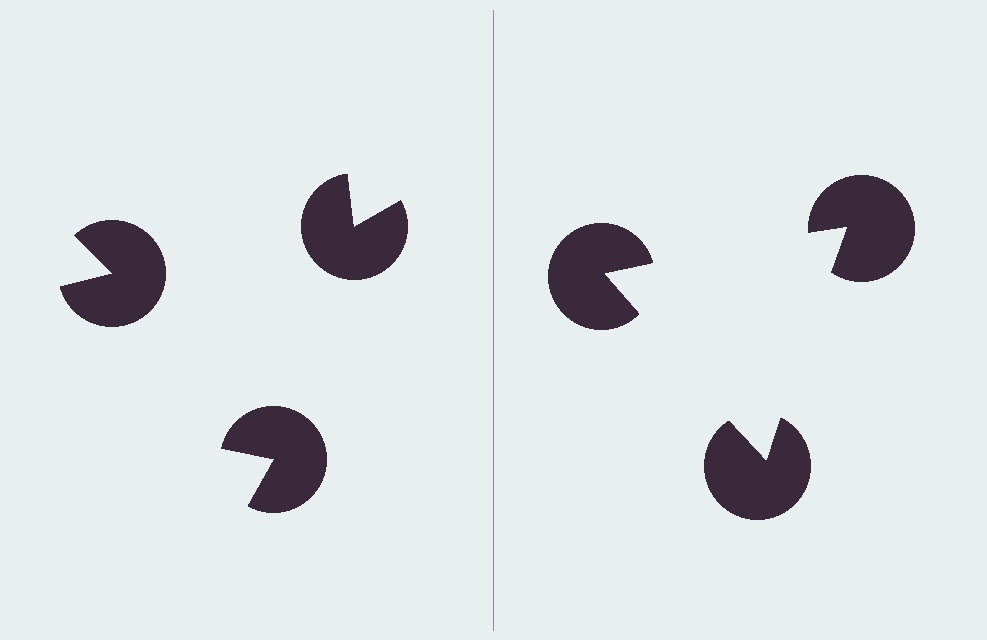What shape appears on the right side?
An illusory triangle.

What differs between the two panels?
The pac-man discs are positioned identically on both sides; only the wedge orientations differ. On the right they align to a triangle; on the left they are misaligned.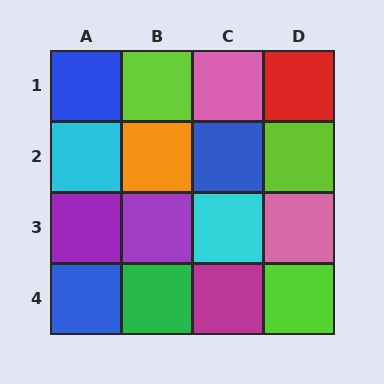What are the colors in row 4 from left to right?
Blue, green, magenta, lime.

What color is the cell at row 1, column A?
Blue.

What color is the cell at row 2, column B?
Orange.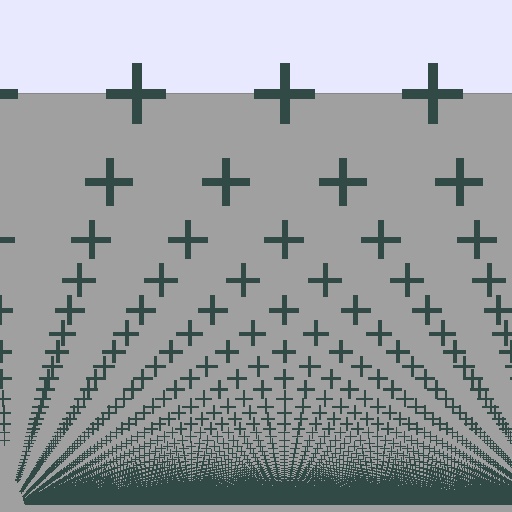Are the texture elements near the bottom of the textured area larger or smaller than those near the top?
Smaller. The gradient is inverted — elements near the bottom are smaller and denser.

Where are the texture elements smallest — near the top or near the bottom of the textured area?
Near the bottom.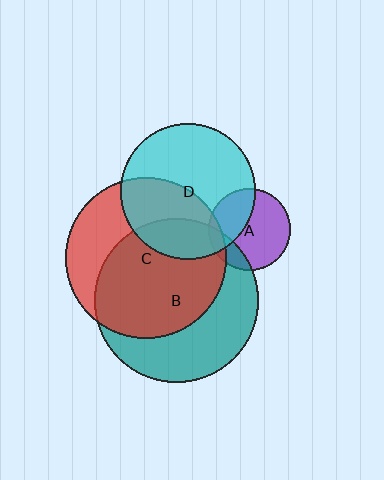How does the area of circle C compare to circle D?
Approximately 1.4 times.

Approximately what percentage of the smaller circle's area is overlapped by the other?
Approximately 60%.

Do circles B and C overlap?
Yes.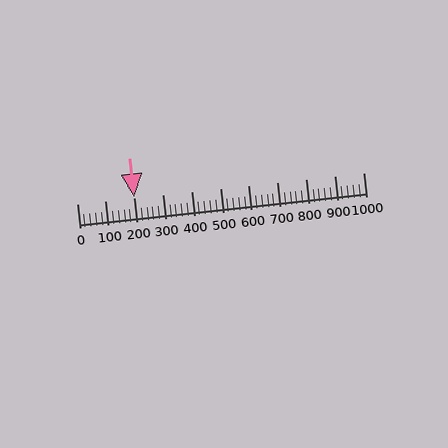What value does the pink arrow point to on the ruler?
The pink arrow points to approximately 198.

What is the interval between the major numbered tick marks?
The major tick marks are spaced 100 units apart.